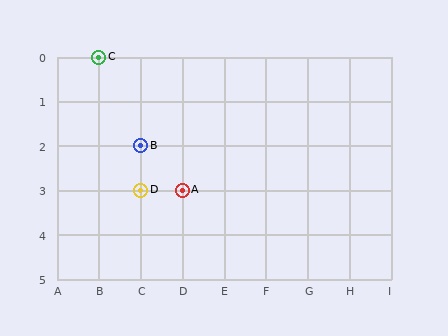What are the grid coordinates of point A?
Point A is at grid coordinates (D, 3).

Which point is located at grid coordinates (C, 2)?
Point B is at (C, 2).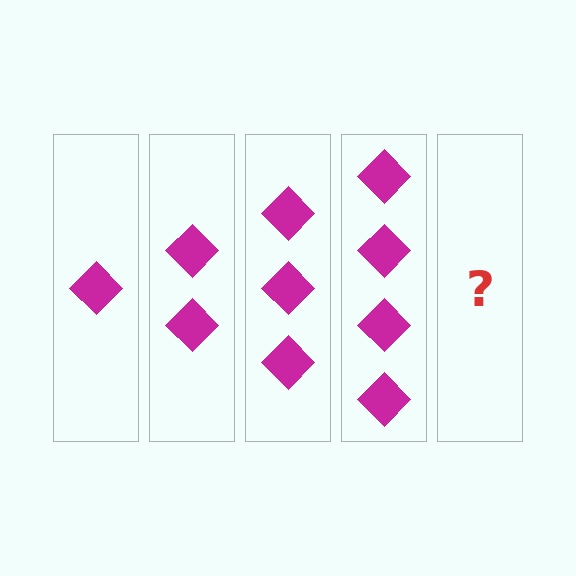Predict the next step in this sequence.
The next step is 5 diamonds.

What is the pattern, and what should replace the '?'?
The pattern is that each step adds one more diamond. The '?' should be 5 diamonds.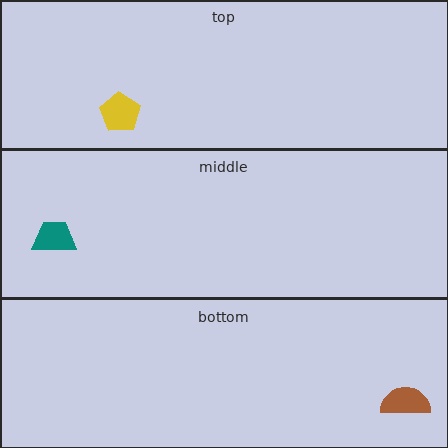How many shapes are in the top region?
1.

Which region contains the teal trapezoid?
The middle region.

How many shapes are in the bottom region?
1.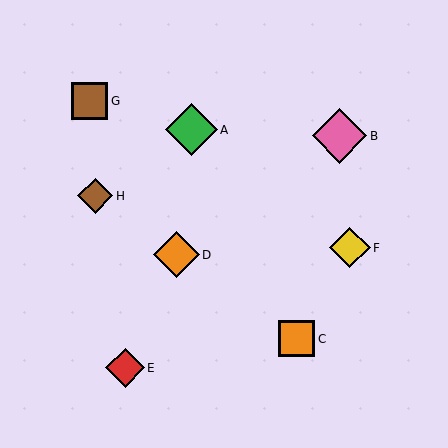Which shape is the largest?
The pink diamond (labeled B) is the largest.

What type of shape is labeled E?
Shape E is a red diamond.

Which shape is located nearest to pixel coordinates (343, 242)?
The yellow diamond (labeled F) at (350, 248) is nearest to that location.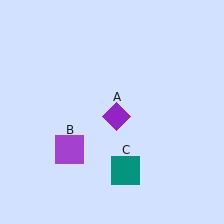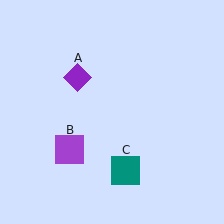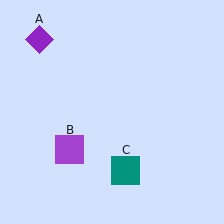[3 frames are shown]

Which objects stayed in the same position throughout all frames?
Purple square (object B) and teal square (object C) remained stationary.